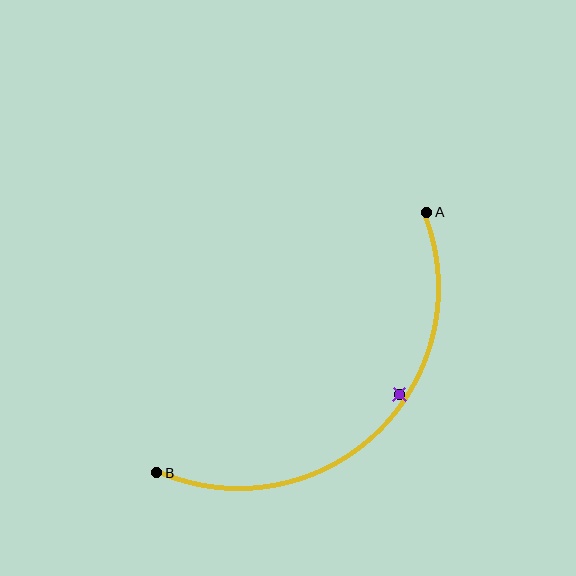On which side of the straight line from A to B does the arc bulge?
The arc bulges below and to the right of the straight line connecting A and B.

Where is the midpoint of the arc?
The arc midpoint is the point on the curve farthest from the straight line joining A and B. It sits below and to the right of that line.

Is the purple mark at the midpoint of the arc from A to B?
No — the purple mark does not lie on the arc at all. It sits slightly inside the curve.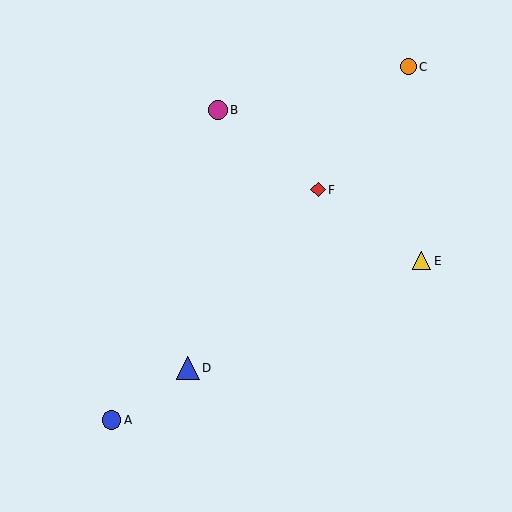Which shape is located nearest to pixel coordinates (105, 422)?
The blue circle (labeled A) at (112, 420) is nearest to that location.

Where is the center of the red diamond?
The center of the red diamond is at (318, 190).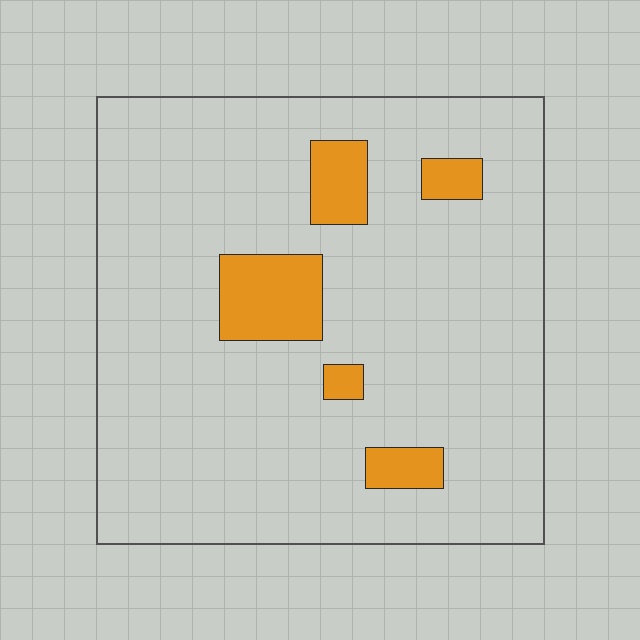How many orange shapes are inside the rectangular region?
5.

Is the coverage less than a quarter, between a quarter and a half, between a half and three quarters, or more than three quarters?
Less than a quarter.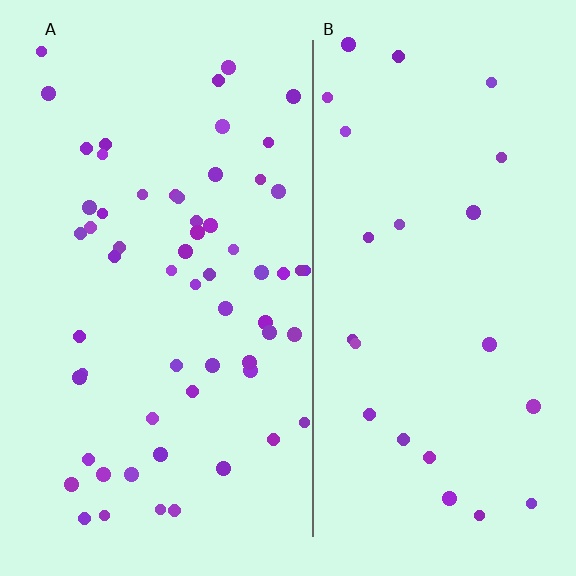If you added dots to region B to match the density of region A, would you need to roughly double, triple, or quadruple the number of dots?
Approximately triple.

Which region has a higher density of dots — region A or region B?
A (the left).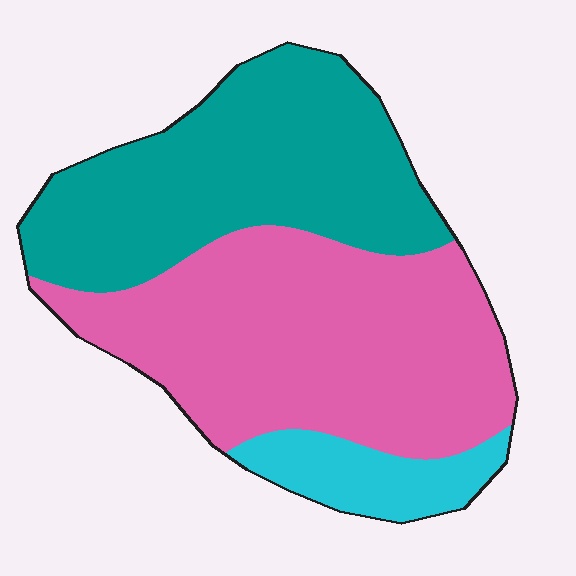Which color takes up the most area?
Pink, at roughly 50%.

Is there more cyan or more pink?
Pink.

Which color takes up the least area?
Cyan, at roughly 10%.